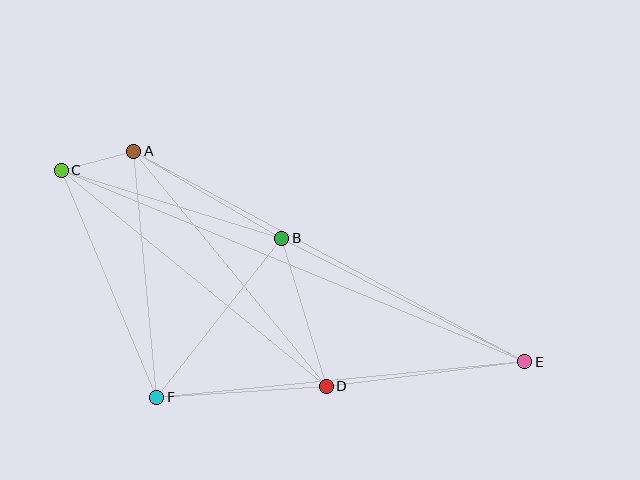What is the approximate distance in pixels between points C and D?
The distance between C and D is approximately 342 pixels.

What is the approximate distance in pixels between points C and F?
The distance between C and F is approximately 246 pixels.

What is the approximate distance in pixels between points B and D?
The distance between B and D is approximately 154 pixels.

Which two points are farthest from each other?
Points C and E are farthest from each other.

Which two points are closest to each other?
Points A and C are closest to each other.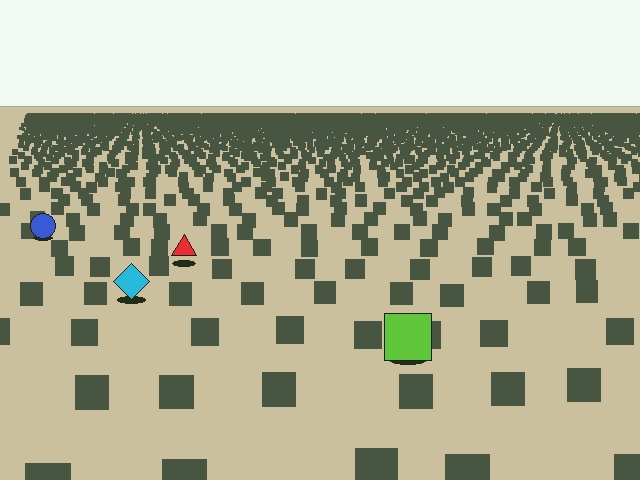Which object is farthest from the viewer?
The blue circle is farthest from the viewer. It appears smaller and the ground texture around it is denser.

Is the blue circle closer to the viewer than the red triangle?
No. The red triangle is closer — you can tell from the texture gradient: the ground texture is coarser near it.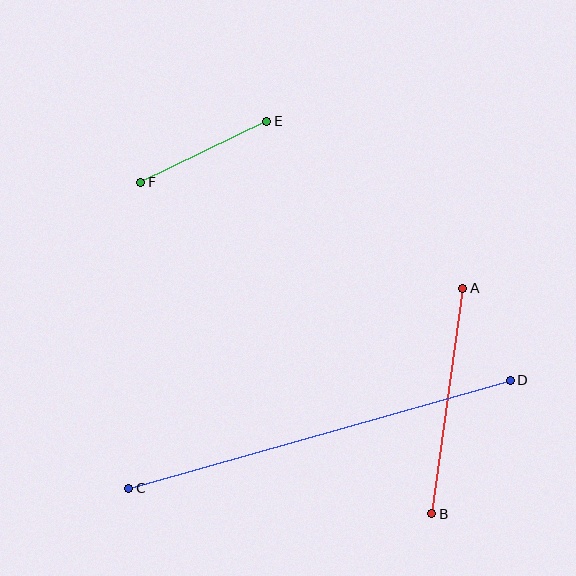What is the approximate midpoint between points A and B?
The midpoint is at approximately (447, 401) pixels.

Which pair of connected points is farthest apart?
Points C and D are farthest apart.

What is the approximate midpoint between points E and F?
The midpoint is at approximately (204, 152) pixels.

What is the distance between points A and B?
The distance is approximately 228 pixels.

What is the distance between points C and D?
The distance is approximately 396 pixels.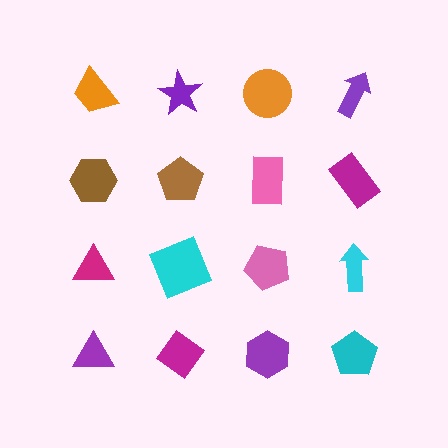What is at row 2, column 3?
A pink rectangle.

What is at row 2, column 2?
A brown pentagon.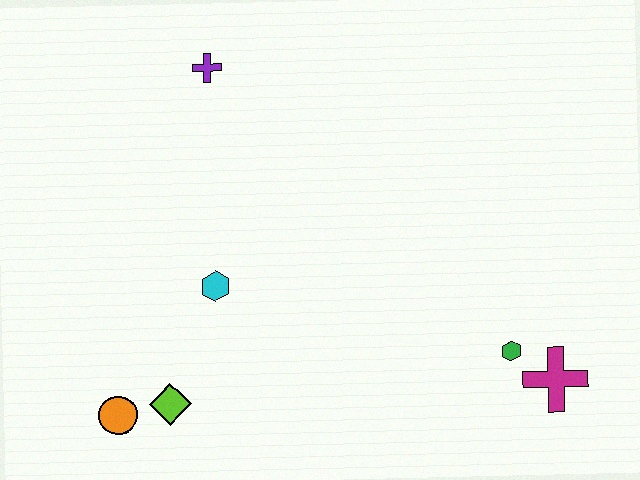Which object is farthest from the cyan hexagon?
The magenta cross is farthest from the cyan hexagon.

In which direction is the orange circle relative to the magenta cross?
The orange circle is to the left of the magenta cross.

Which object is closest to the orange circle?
The lime diamond is closest to the orange circle.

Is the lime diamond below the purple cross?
Yes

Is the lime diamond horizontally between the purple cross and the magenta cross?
No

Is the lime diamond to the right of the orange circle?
Yes